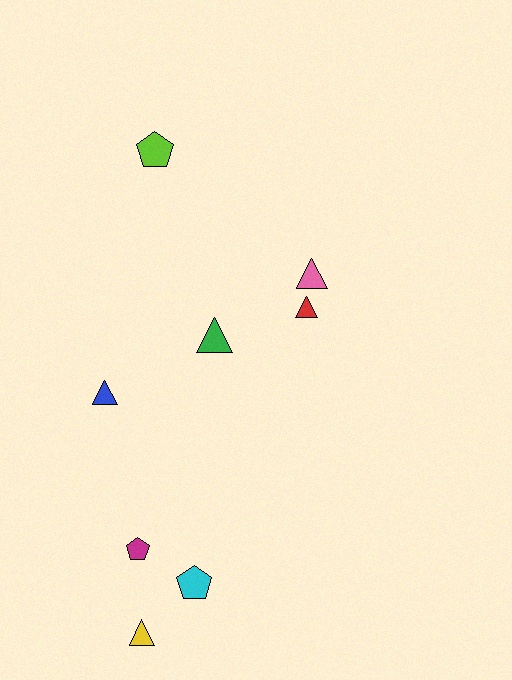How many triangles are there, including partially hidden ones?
There are 5 triangles.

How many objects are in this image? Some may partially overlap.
There are 8 objects.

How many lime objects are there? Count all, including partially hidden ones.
There is 1 lime object.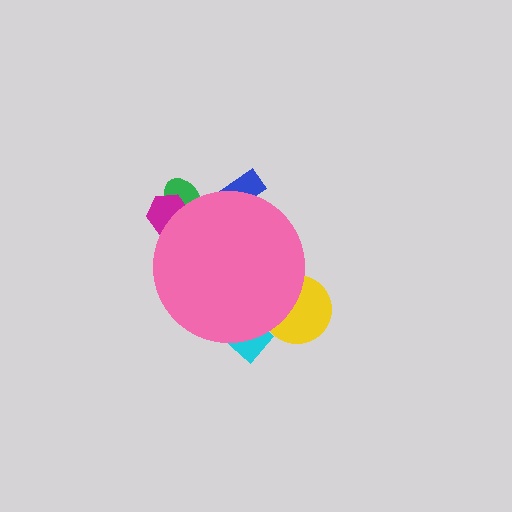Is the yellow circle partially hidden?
Yes, the yellow circle is partially hidden behind the pink circle.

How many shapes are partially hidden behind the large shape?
5 shapes are partially hidden.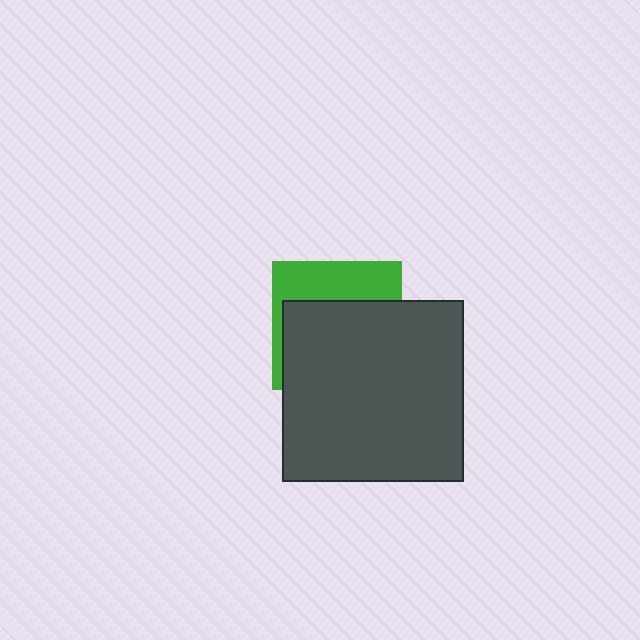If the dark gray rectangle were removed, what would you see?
You would see the complete green square.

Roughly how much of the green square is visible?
A small part of it is visible (roughly 35%).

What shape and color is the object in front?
The object in front is a dark gray rectangle.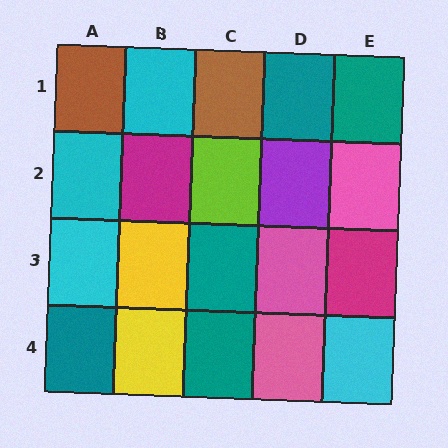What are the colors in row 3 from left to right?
Cyan, yellow, teal, pink, magenta.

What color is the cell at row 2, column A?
Cyan.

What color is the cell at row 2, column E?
Pink.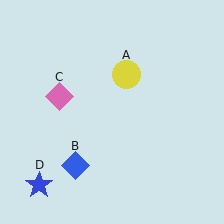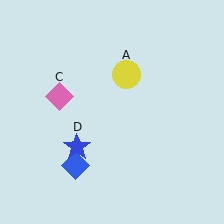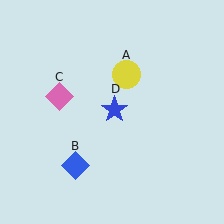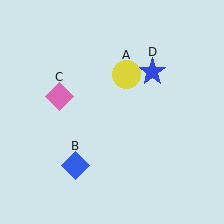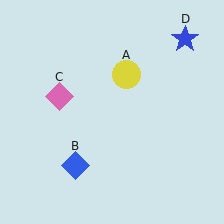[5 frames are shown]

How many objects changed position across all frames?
1 object changed position: blue star (object D).